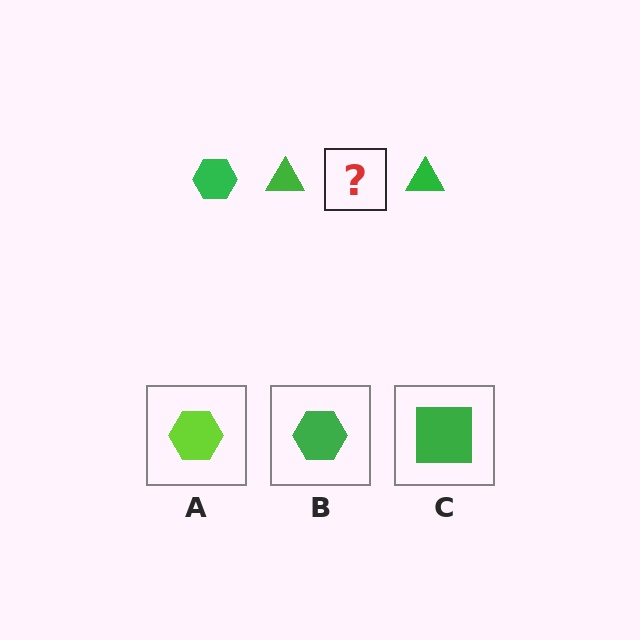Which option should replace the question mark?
Option B.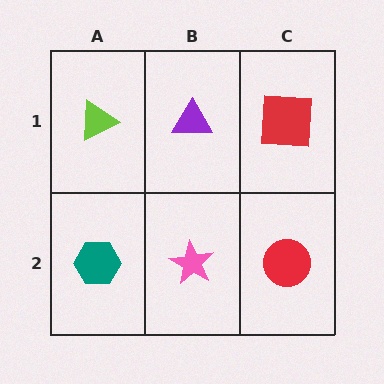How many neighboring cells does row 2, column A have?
2.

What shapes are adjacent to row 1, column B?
A pink star (row 2, column B), a lime triangle (row 1, column A), a red square (row 1, column C).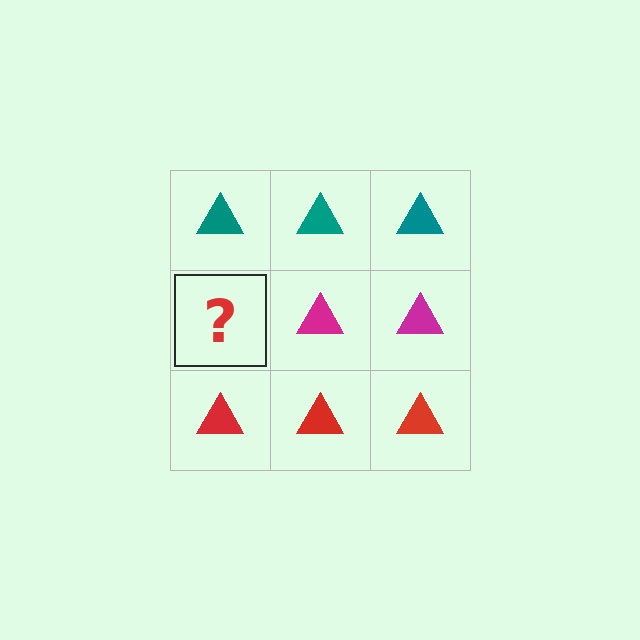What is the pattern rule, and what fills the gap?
The rule is that each row has a consistent color. The gap should be filled with a magenta triangle.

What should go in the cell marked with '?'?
The missing cell should contain a magenta triangle.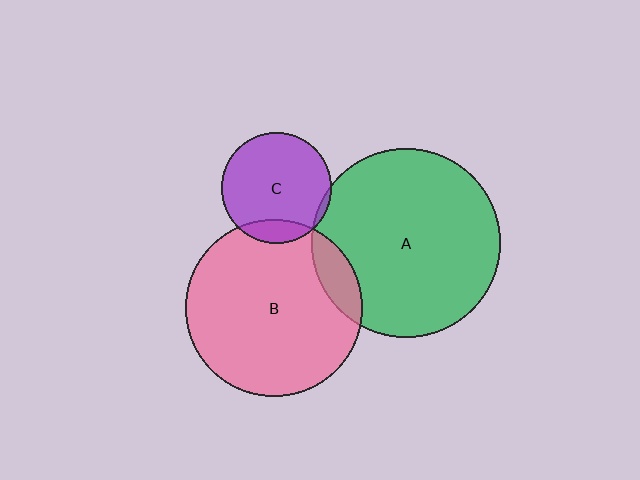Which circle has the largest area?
Circle A (green).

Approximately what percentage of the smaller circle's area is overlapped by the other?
Approximately 15%.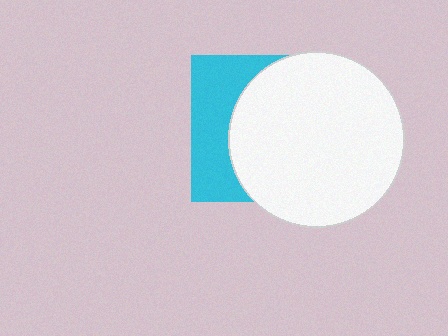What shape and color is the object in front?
The object in front is a white circle.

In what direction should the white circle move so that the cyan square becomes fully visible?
The white circle should move right. That is the shortest direction to clear the overlap and leave the cyan square fully visible.